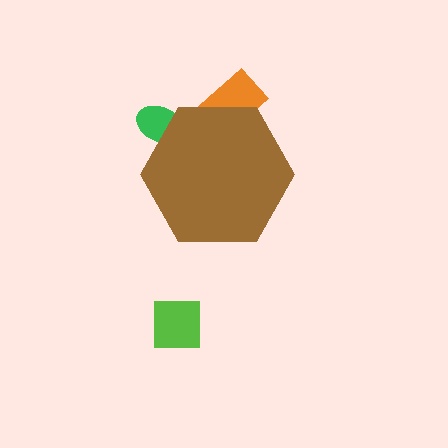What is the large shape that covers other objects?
A brown hexagon.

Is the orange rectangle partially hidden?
Yes, the orange rectangle is partially hidden behind the brown hexagon.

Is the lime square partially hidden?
No, the lime square is fully visible.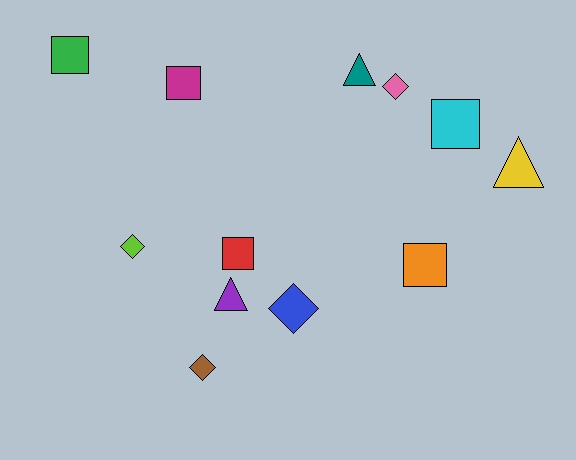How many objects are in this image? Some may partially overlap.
There are 12 objects.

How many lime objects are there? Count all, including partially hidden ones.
There is 1 lime object.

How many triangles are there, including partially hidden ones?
There are 3 triangles.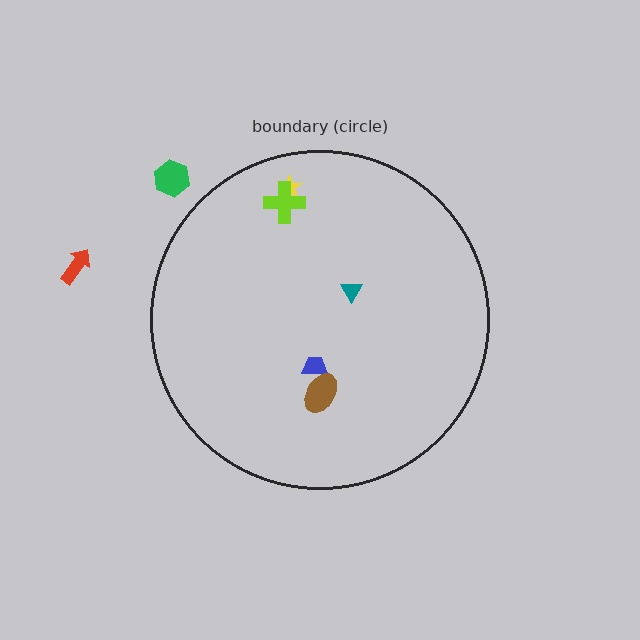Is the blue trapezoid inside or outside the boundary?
Inside.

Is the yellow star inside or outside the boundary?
Inside.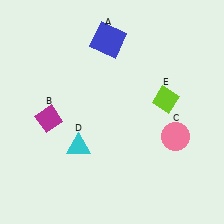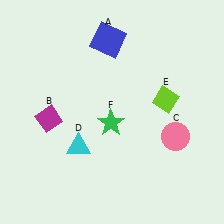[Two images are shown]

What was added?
A green star (F) was added in Image 2.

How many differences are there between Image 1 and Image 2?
There is 1 difference between the two images.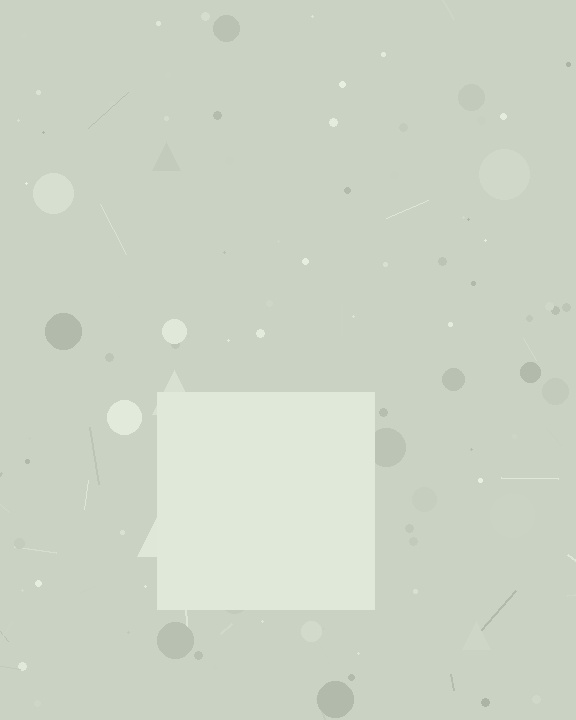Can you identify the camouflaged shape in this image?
The camouflaged shape is a square.